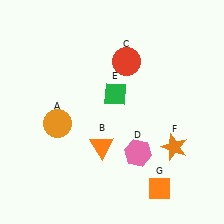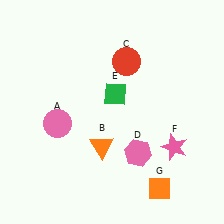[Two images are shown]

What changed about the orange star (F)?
In Image 1, F is orange. In Image 2, it changed to pink.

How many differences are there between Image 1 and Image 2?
There are 2 differences between the two images.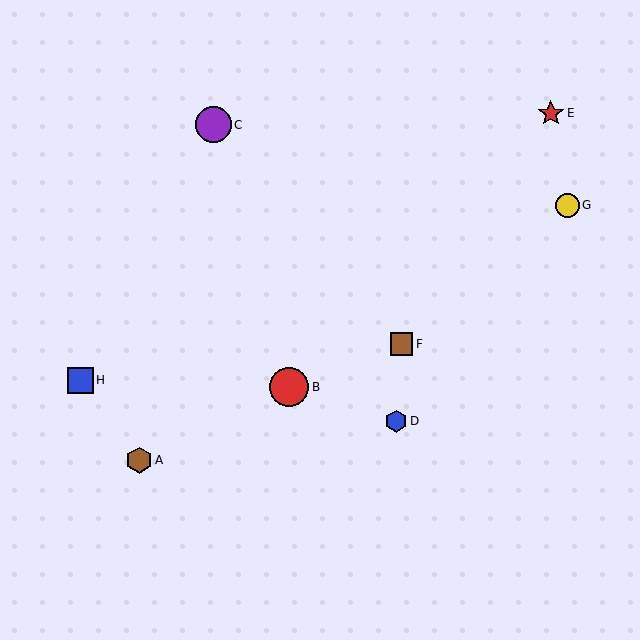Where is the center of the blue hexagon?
The center of the blue hexagon is at (396, 421).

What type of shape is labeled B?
Shape B is a red circle.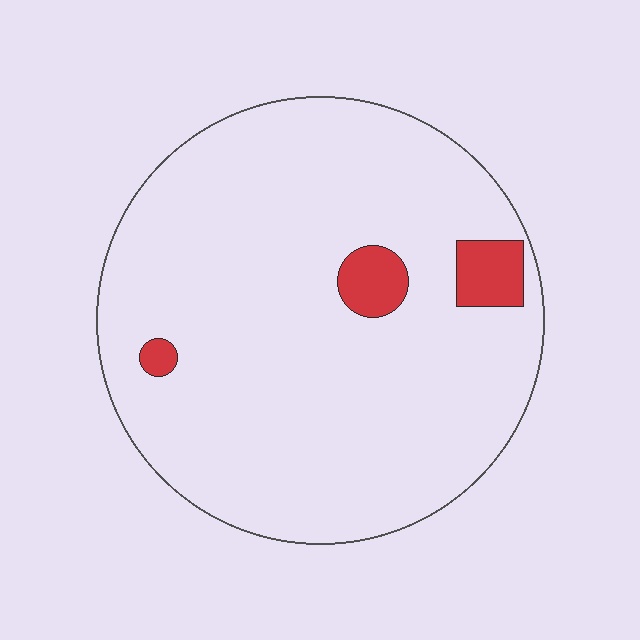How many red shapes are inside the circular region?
3.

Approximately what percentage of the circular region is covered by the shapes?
Approximately 5%.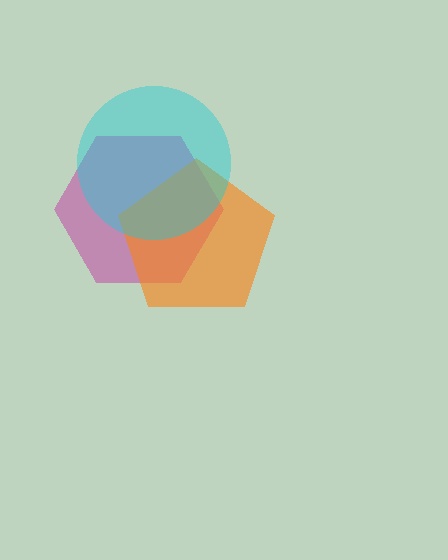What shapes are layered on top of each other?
The layered shapes are: a magenta hexagon, an orange pentagon, a cyan circle.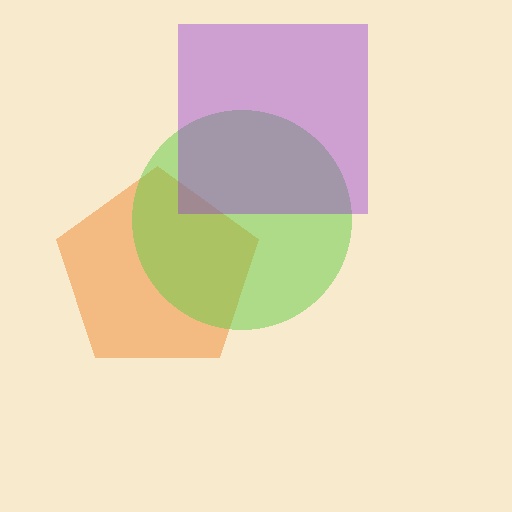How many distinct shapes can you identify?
There are 3 distinct shapes: an orange pentagon, a lime circle, a purple square.